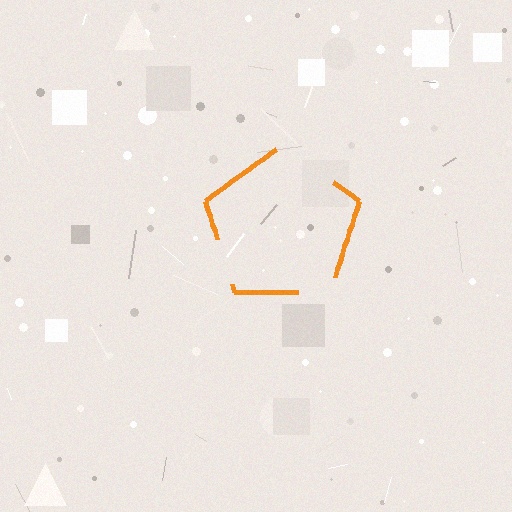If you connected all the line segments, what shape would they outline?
They would outline a pentagon.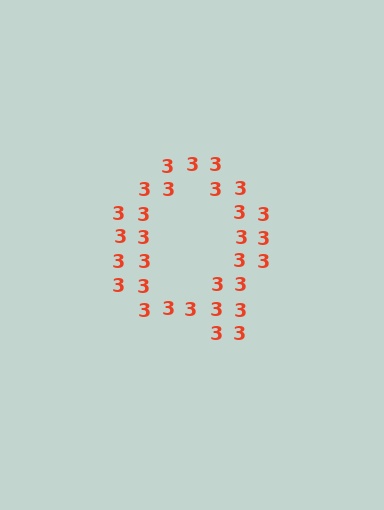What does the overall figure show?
The overall figure shows the letter Q.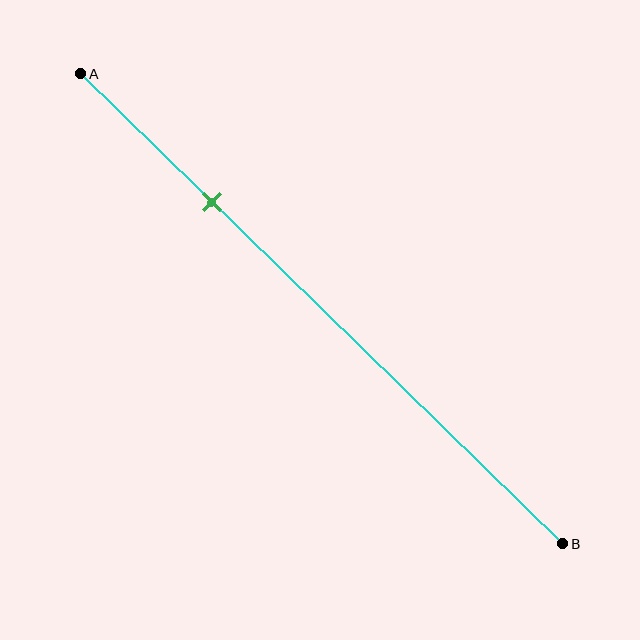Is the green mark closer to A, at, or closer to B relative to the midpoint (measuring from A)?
The green mark is closer to point A than the midpoint of segment AB.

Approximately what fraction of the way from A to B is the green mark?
The green mark is approximately 25% of the way from A to B.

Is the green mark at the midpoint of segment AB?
No, the mark is at about 25% from A, not at the 50% midpoint.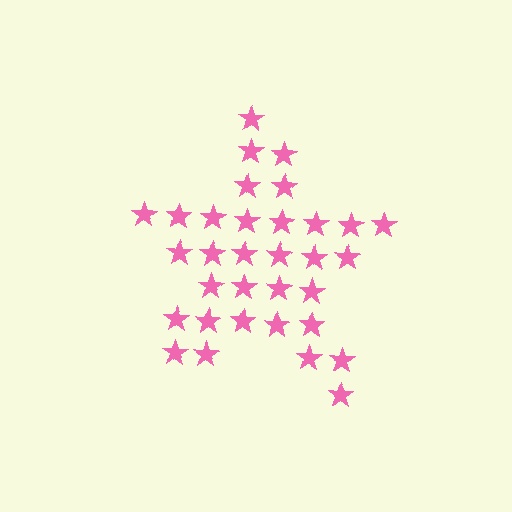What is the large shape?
The large shape is a star.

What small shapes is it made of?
It is made of small stars.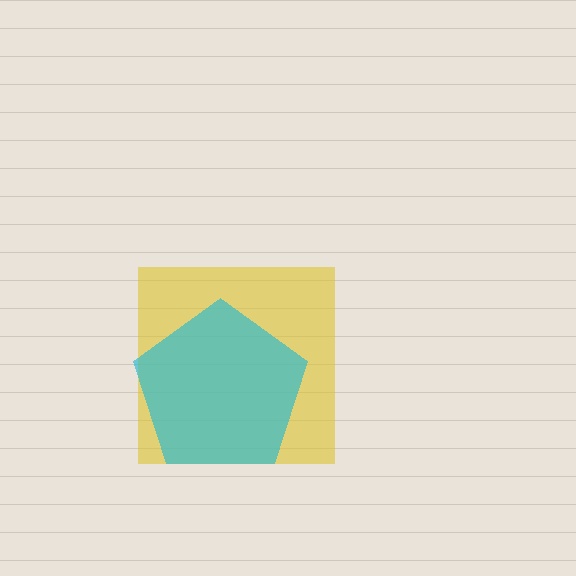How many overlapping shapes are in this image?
There are 2 overlapping shapes in the image.